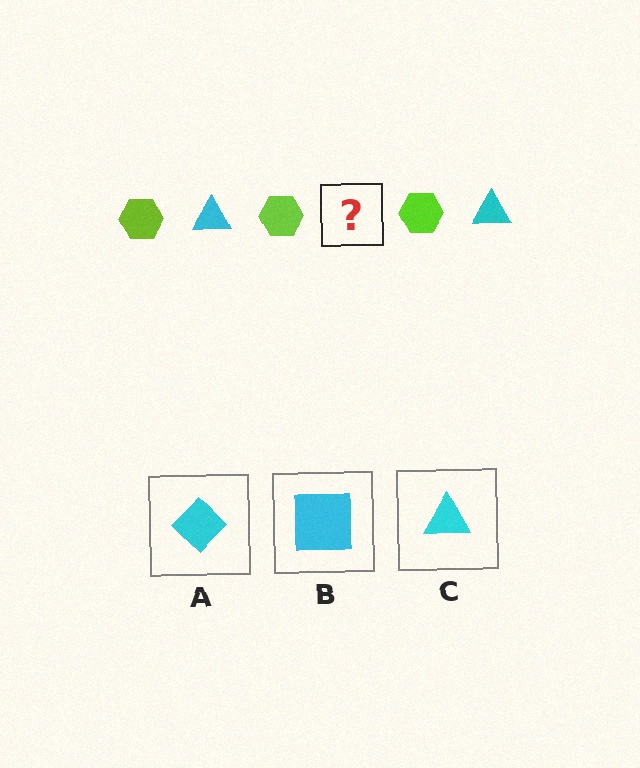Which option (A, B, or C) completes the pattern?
C.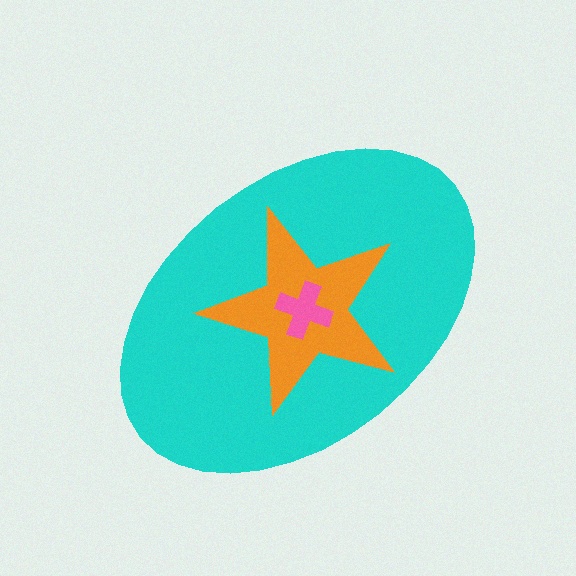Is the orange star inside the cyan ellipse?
Yes.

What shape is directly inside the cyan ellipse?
The orange star.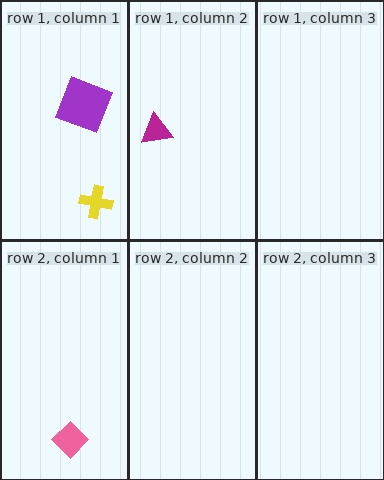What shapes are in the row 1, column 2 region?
The magenta triangle.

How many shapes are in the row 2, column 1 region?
1.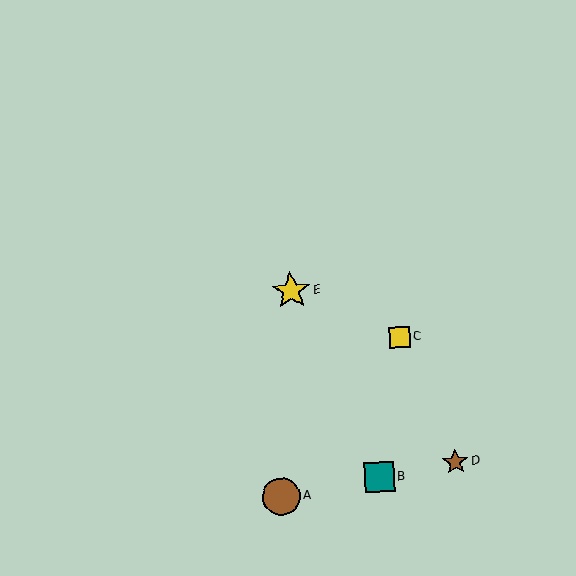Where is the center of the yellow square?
The center of the yellow square is at (399, 337).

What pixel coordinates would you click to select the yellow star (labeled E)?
Click at (291, 291) to select the yellow star E.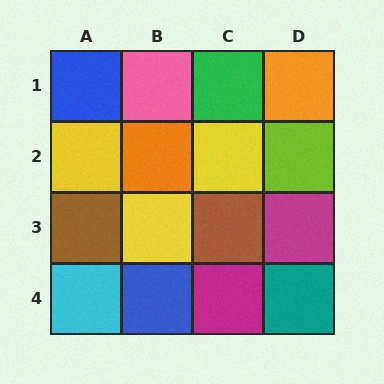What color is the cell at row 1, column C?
Green.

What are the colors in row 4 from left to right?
Cyan, blue, magenta, teal.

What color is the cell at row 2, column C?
Yellow.